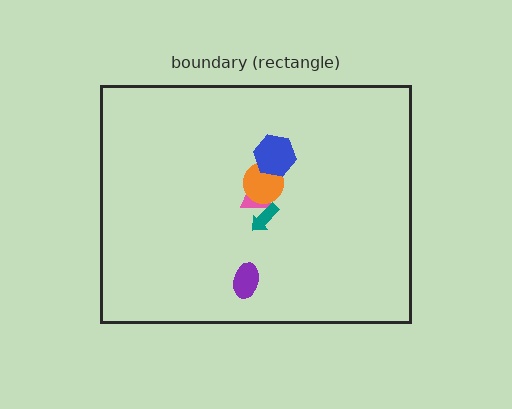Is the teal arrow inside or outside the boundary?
Inside.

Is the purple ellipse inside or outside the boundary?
Inside.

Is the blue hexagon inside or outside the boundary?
Inside.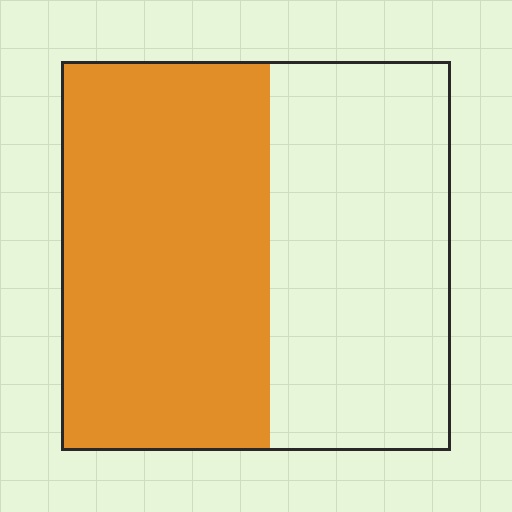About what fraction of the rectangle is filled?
About one half (1/2).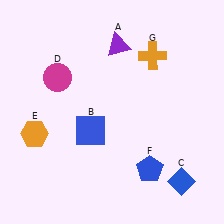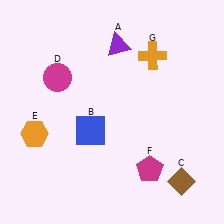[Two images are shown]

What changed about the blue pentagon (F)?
In Image 1, F is blue. In Image 2, it changed to magenta.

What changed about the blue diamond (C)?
In Image 1, C is blue. In Image 2, it changed to brown.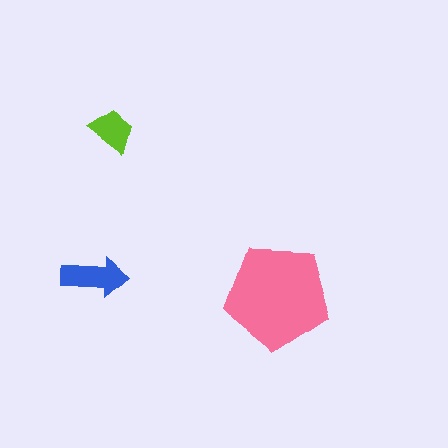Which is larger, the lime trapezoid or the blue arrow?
The blue arrow.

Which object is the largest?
The pink pentagon.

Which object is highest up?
The lime trapezoid is topmost.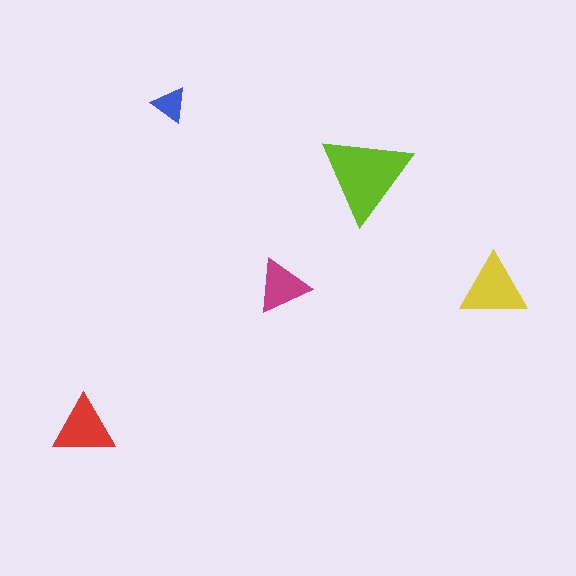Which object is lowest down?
The red triangle is bottommost.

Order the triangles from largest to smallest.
the lime one, the yellow one, the red one, the magenta one, the blue one.